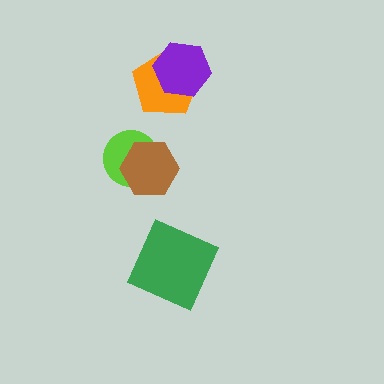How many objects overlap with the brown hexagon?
1 object overlaps with the brown hexagon.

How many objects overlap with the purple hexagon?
1 object overlaps with the purple hexagon.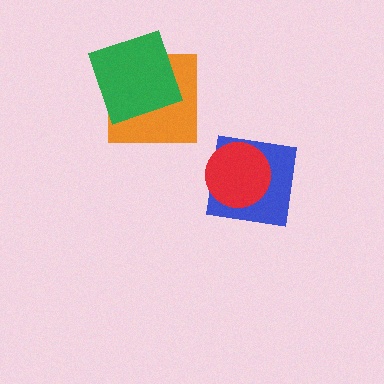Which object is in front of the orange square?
The green square is in front of the orange square.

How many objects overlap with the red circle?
1 object overlaps with the red circle.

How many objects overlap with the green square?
1 object overlaps with the green square.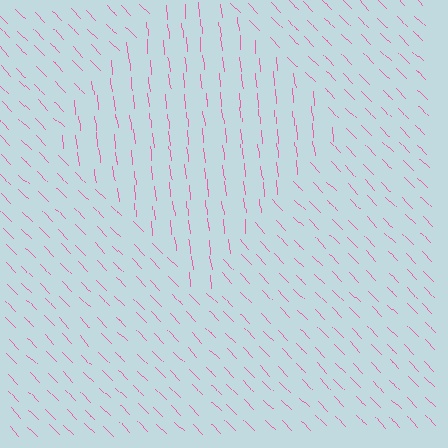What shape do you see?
I see a diamond.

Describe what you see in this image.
The image is filled with small pink line segments. A diamond region in the image has lines oriented differently from the surrounding lines, creating a visible texture boundary.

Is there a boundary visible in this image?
Yes, there is a texture boundary formed by a change in line orientation.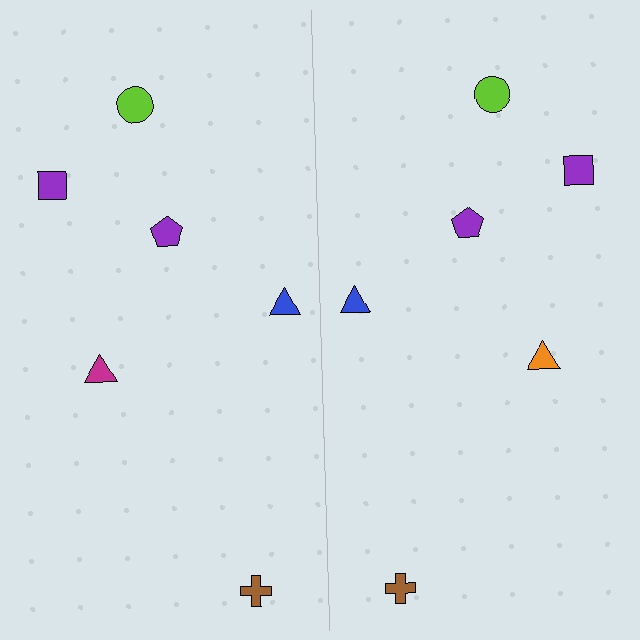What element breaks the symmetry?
The orange triangle on the right side breaks the symmetry — its mirror counterpart is magenta.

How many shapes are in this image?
There are 12 shapes in this image.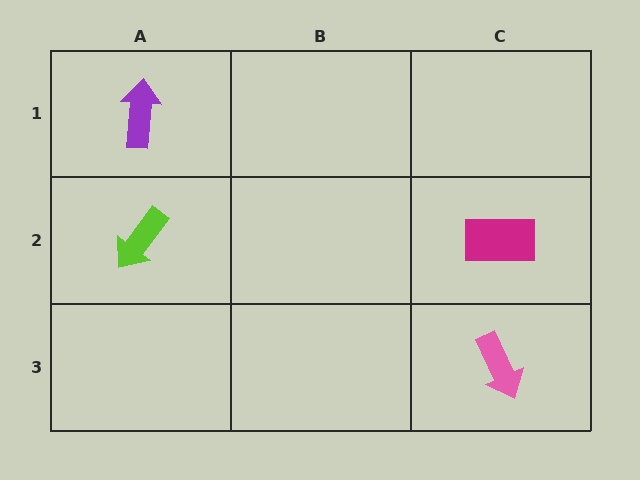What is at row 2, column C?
A magenta rectangle.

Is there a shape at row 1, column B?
No, that cell is empty.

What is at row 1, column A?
A purple arrow.